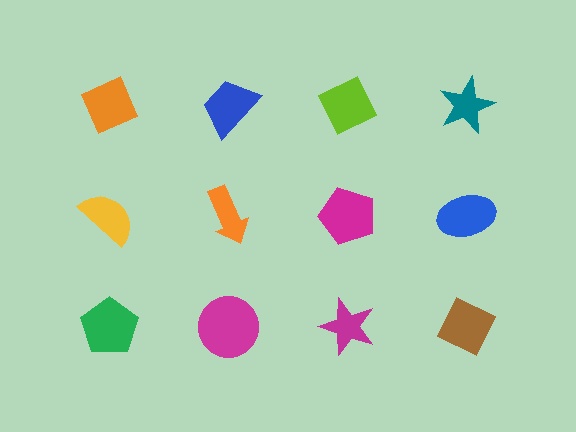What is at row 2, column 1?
A yellow semicircle.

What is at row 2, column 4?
A blue ellipse.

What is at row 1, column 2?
A blue trapezoid.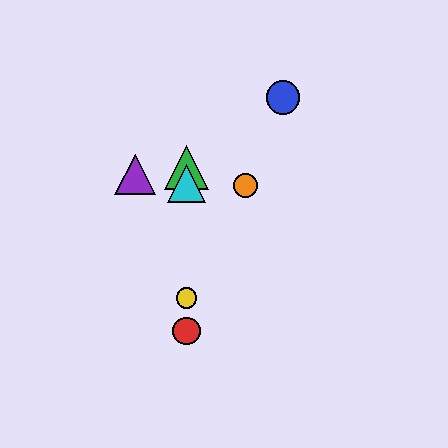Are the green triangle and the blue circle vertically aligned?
No, the green triangle is at x≈186 and the blue circle is at x≈283.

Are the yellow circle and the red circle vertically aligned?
Yes, both are at x≈186.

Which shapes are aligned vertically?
The red circle, the green triangle, the yellow circle, the cyan triangle are aligned vertically.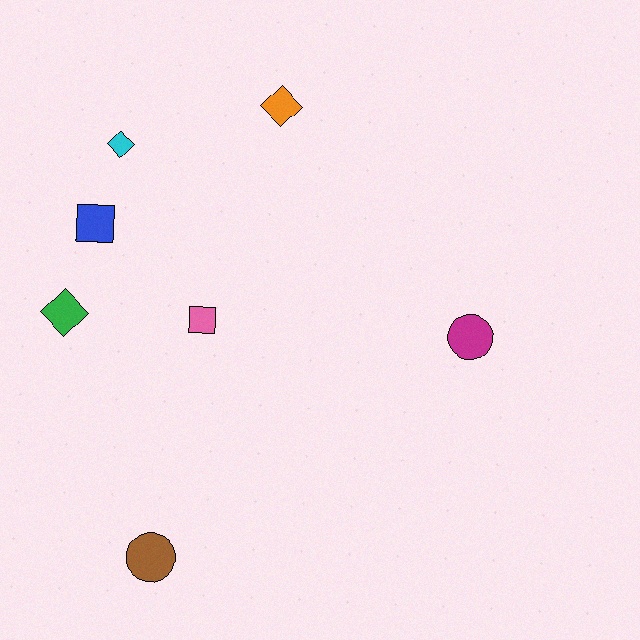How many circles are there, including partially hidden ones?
There are 2 circles.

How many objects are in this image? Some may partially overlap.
There are 7 objects.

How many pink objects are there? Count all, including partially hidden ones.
There is 1 pink object.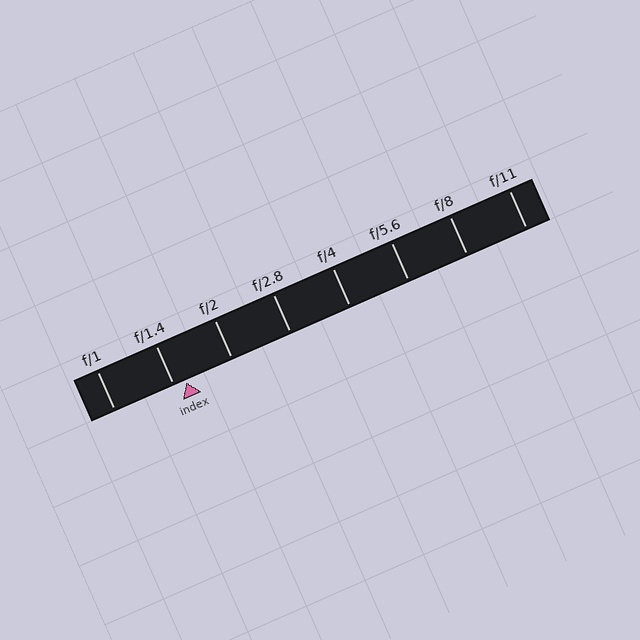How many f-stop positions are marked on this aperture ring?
There are 8 f-stop positions marked.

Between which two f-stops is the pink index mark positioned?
The index mark is between f/1.4 and f/2.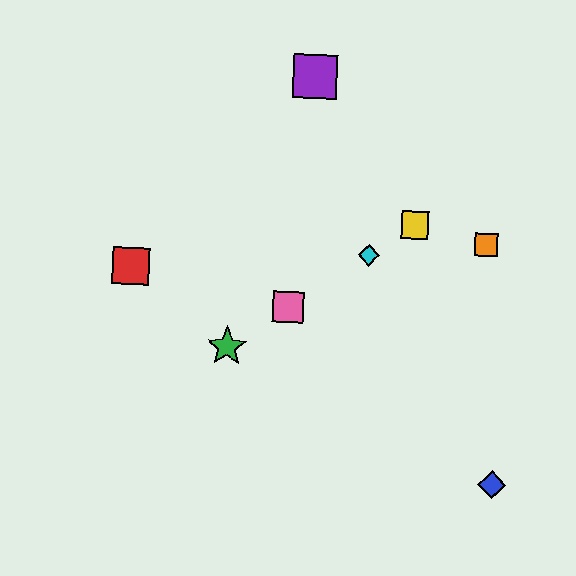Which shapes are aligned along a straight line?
The green star, the yellow square, the cyan diamond, the pink square are aligned along a straight line.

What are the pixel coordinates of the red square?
The red square is at (131, 266).